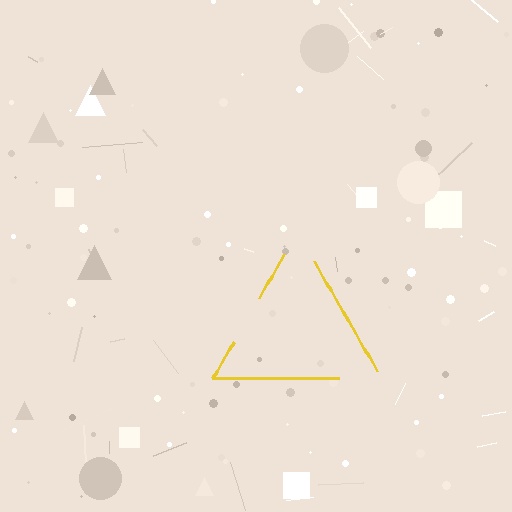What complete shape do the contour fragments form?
The contour fragments form a triangle.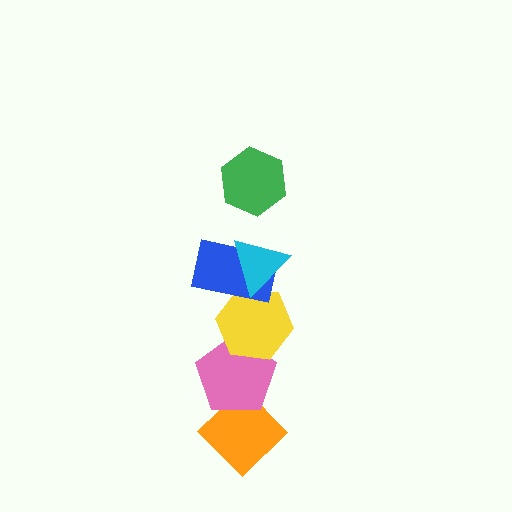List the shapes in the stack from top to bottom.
From top to bottom: the green hexagon, the cyan triangle, the blue rectangle, the yellow hexagon, the pink pentagon, the orange diamond.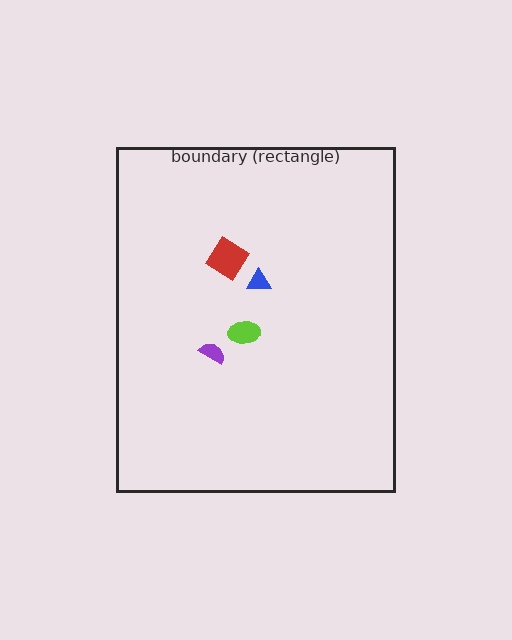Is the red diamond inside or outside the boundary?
Inside.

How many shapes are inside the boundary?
4 inside, 0 outside.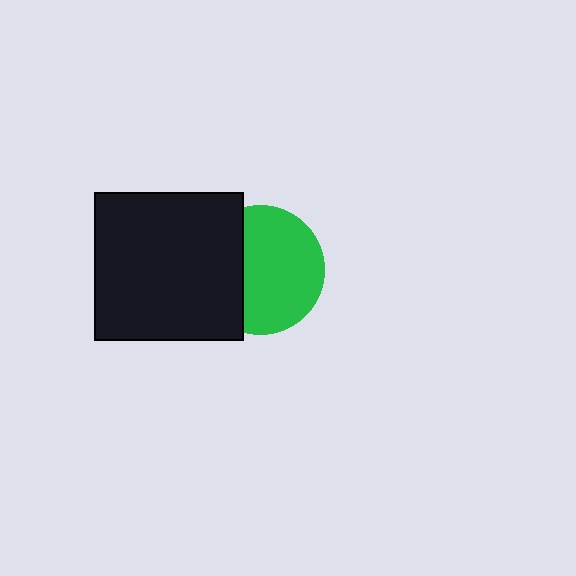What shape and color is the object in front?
The object in front is a black square.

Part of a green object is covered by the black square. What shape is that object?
It is a circle.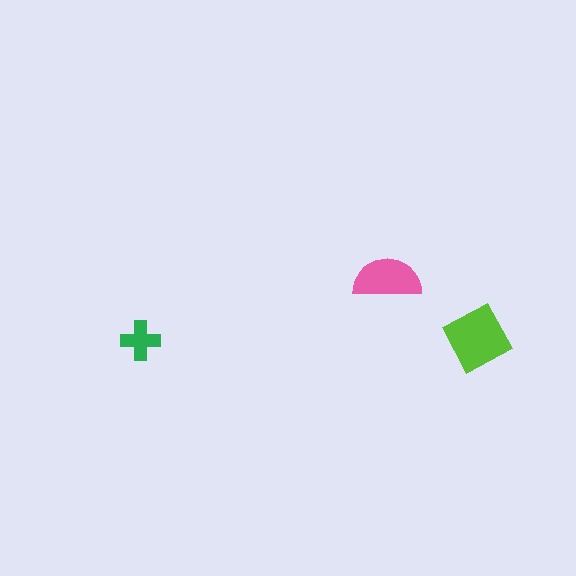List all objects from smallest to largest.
The green cross, the pink semicircle, the lime diamond.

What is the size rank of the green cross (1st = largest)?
3rd.